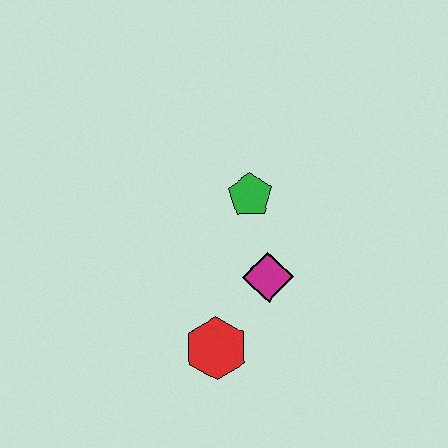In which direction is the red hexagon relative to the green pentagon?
The red hexagon is below the green pentagon.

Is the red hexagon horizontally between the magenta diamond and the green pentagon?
No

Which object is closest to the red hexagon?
The magenta diamond is closest to the red hexagon.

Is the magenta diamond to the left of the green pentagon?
No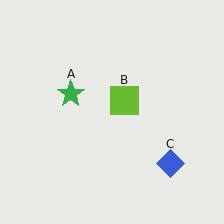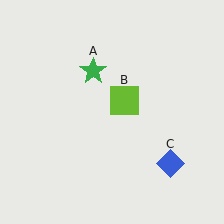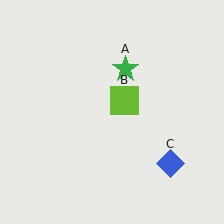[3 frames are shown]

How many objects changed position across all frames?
1 object changed position: green star (object A).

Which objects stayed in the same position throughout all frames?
Lime square (object B) and blue diamond (object C) remained stationary.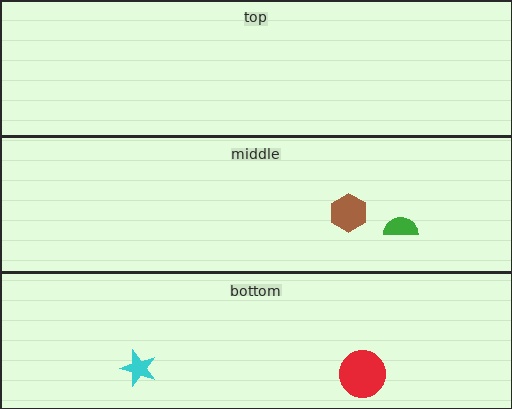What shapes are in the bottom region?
The cyan star, the red circle.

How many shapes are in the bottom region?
2.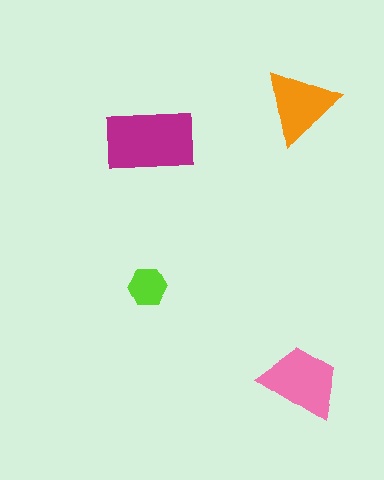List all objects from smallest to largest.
The lime hexagon, the orange triangle, the pink trapezoid, the magenta rectangle.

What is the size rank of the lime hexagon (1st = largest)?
4th.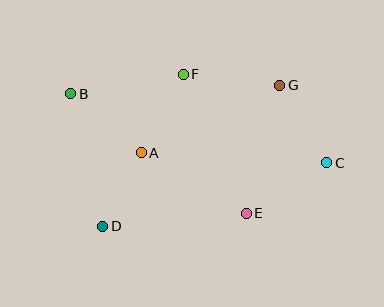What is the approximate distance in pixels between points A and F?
The distance between A and F is approximately 89 pixels.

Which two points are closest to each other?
Points A and D are closest to each other.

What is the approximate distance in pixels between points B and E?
The distance between B and E is approximately 213 pixels.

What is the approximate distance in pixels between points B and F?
The distance between B and F is approximately 114 pixels.